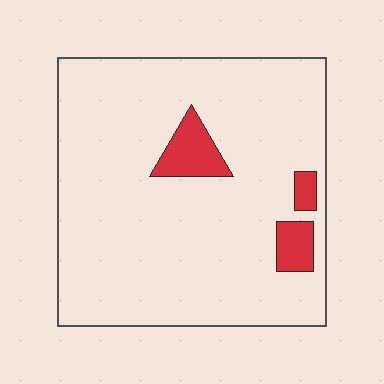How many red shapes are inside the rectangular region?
3.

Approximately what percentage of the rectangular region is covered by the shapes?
Approximately 10%.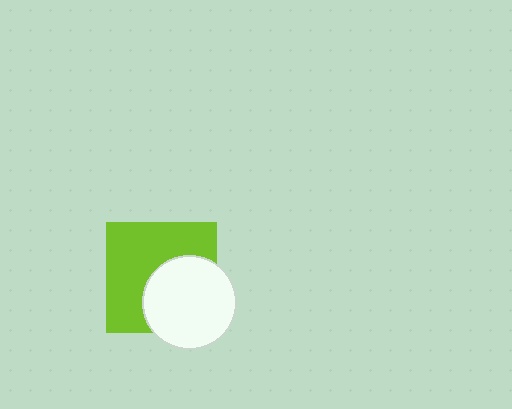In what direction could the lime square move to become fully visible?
The lime square could move toward the upper-left. That would shift it out from behind the white circle entirely.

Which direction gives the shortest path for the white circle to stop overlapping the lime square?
Moving toward the lower-right gives the shortest separation.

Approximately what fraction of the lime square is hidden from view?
Roughly 42% of the lime square is hidden behind the white circle.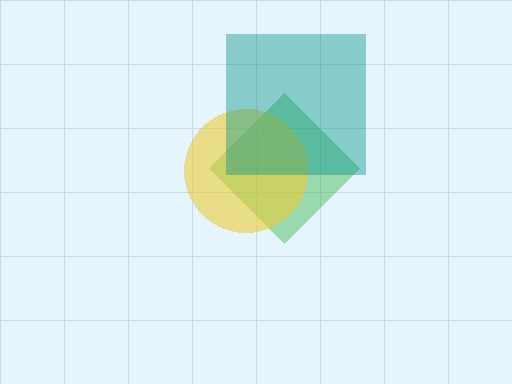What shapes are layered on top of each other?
The layered shapes are: a green diamond, a yellow circle, a teal square.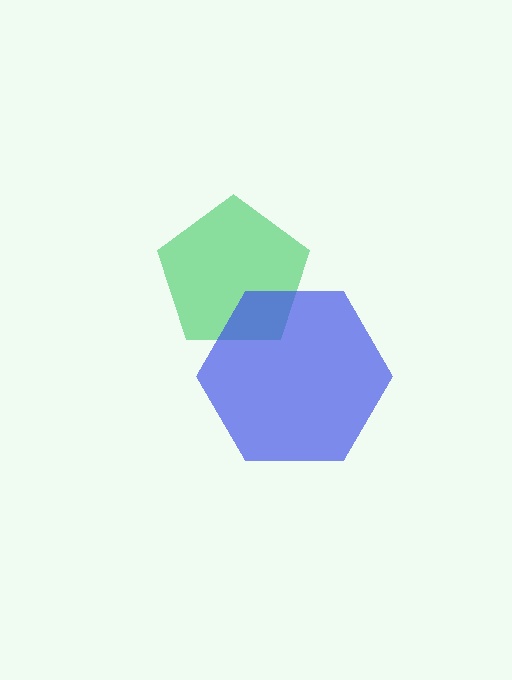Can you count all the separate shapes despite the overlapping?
Yes, there are 2 separate shapes.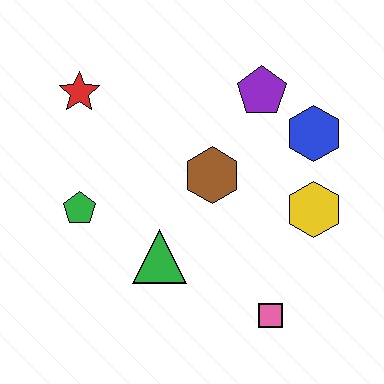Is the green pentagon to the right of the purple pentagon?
No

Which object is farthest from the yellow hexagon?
The red star is farthest from the yellow hexagon.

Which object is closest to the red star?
The green pentagon is closest to the red star.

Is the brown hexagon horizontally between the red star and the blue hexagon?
Yes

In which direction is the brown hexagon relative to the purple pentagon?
The brown hexagon is below the purple pentagon.